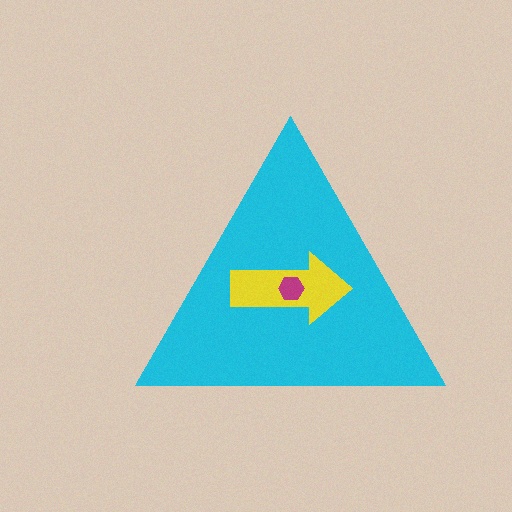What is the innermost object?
The magenta hexagon.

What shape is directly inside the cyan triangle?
The yellow arrow.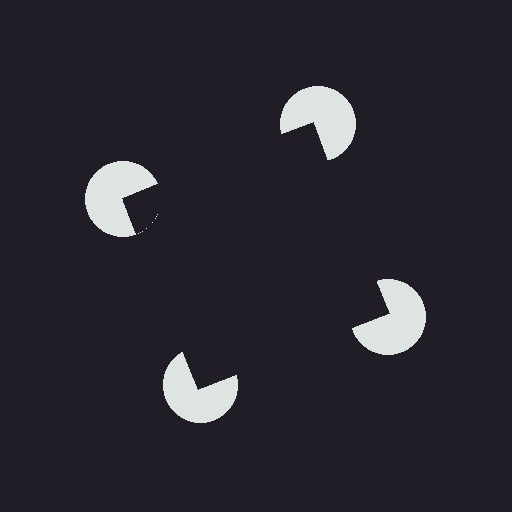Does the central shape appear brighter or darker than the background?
It typically appears slightly darker than the background, even though no actual brightness change is drawn.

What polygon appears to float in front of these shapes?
An illusory square — its edges are inferred from the aligned wedge cuts in the pac-man discs, not physically drawn.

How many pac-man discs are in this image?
There are 4 — one at each vertex of the illusory square.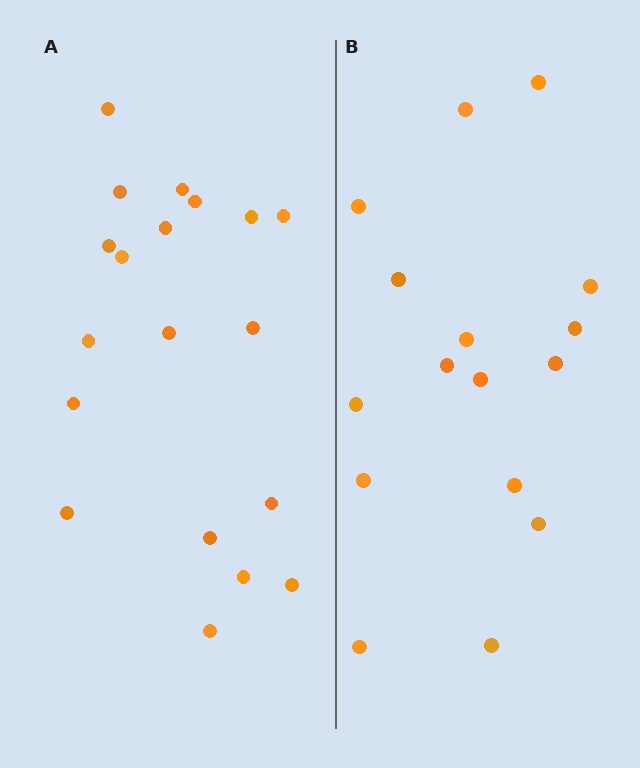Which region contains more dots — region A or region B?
Region A (the left region) has more dots.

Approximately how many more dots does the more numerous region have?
Region A has just a few more — roughly 2 or 3 more dots than region B.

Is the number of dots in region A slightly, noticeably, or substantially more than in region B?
Region A has only slightly more — the two regions are fairly close. The ratio is roughly 1.2 to 1.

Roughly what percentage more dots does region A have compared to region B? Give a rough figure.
About 20% more.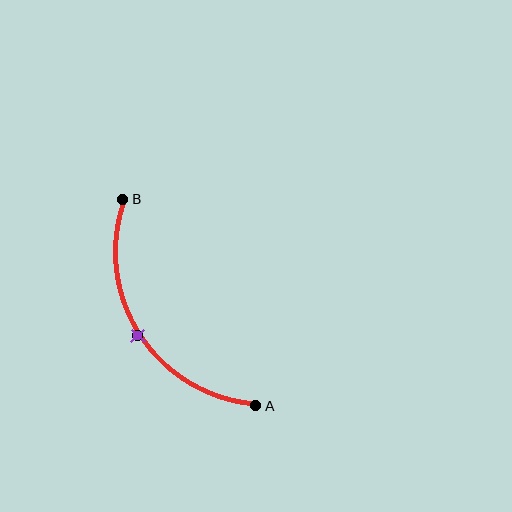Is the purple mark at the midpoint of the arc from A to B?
Yes. The purple mark lies on the arc at equal arc-length from both A and B — it is the arc midpoint.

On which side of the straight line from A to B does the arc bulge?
The arc bulges to the left of the straight line connecting A and B.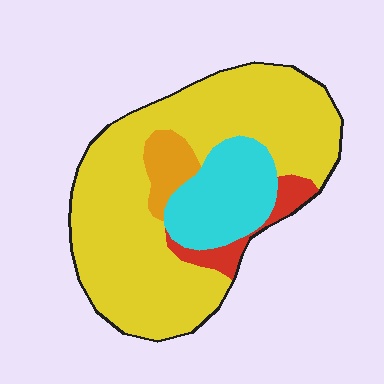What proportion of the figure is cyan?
Cyan covers around 20% of the figure.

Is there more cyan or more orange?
Cyan.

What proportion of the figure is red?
Red covers 6% of the figure.